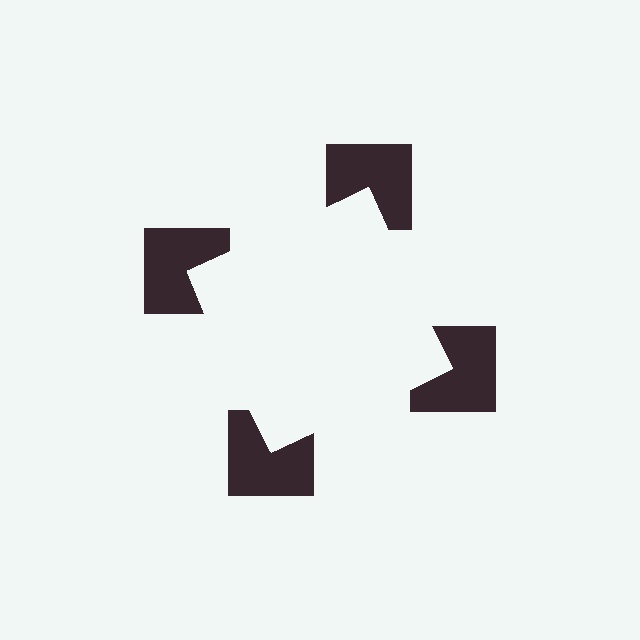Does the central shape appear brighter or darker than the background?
It typically appears slightly brighter than the background, even though no actual brightness change is drawn.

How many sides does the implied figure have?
4 sides.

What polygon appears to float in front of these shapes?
An illusory square — its edges are inferred from the aligned wedge cuts in the notched squares, not physically drawn.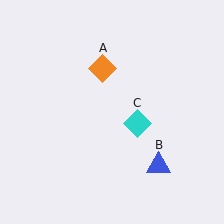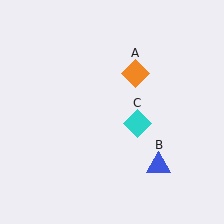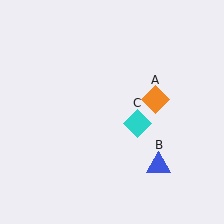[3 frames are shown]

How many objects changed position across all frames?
1 object changed position: orange diamond (object A).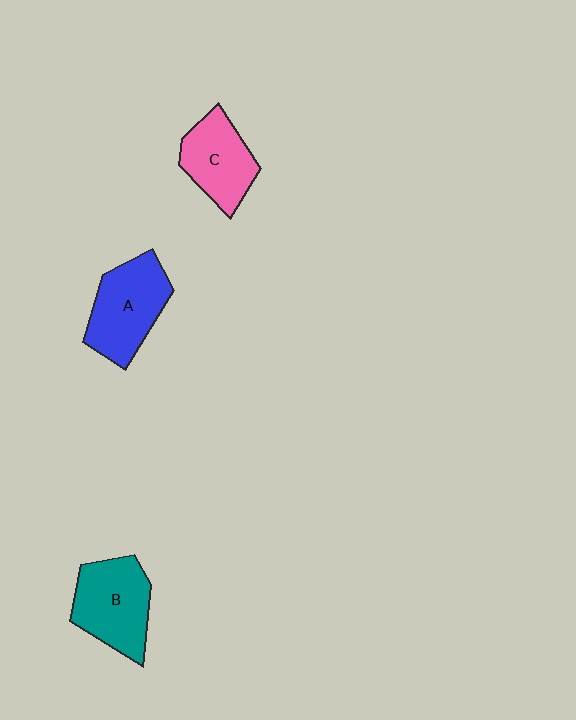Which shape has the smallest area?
Shape C (pink).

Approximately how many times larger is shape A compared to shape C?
Approximately 1.2 times.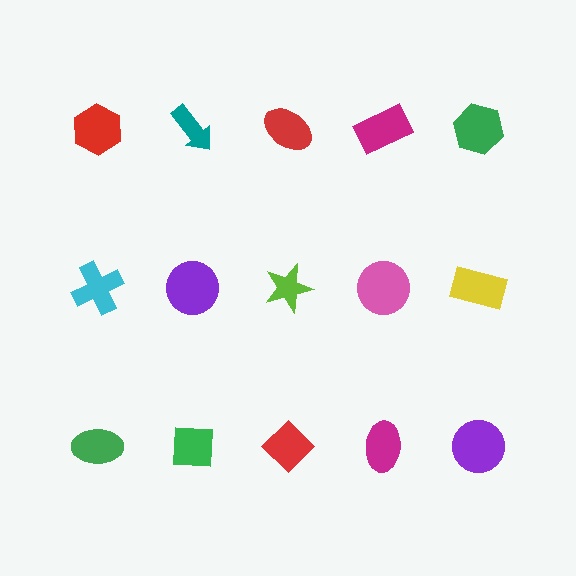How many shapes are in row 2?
5 shapes.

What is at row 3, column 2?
A green square.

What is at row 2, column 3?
A lime star.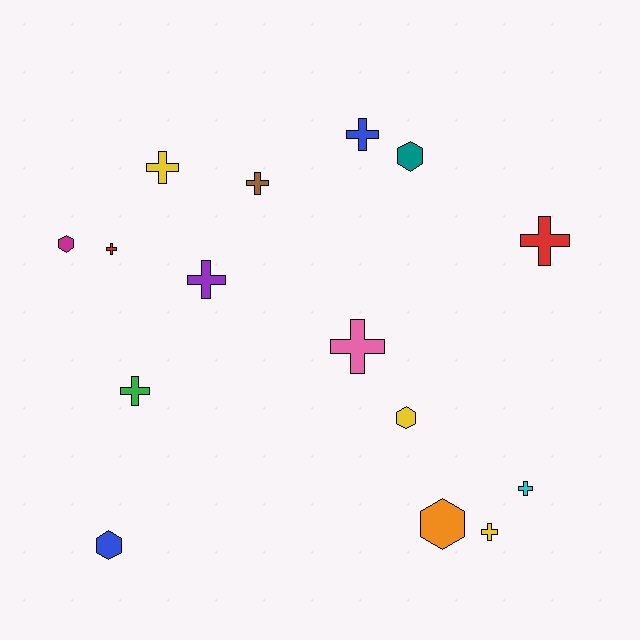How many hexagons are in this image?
There are 5 hexagons.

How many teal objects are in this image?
There is 1 teal object.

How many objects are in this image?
There are 15 objects.